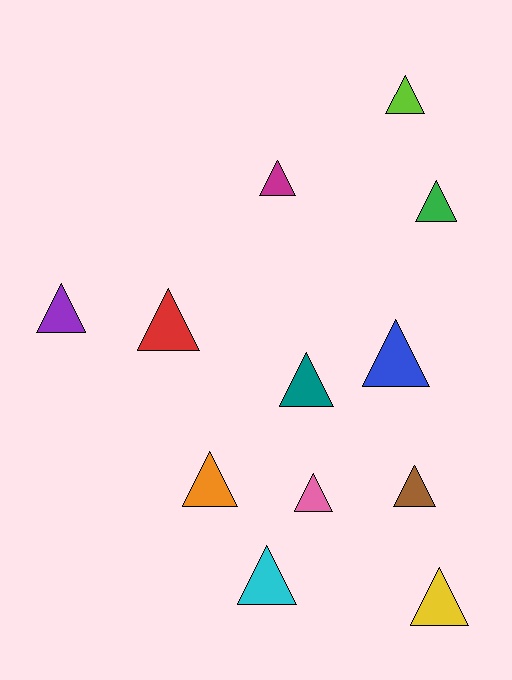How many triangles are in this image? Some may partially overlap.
There are 12 triangles.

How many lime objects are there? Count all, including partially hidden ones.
There is 1 lime object.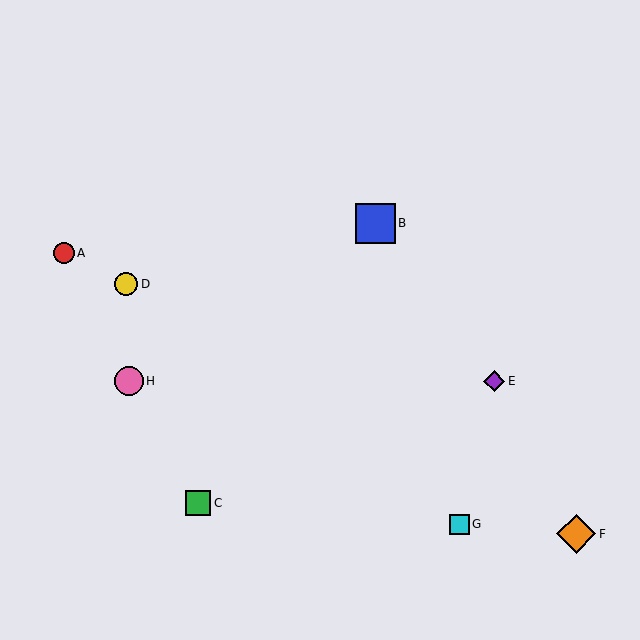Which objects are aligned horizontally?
Objects E, H are aligned horizontally.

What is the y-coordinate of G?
Object G is at y≈524.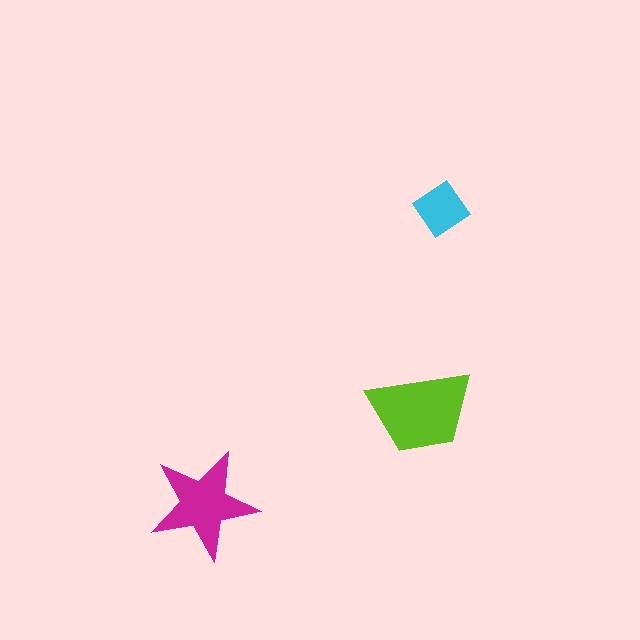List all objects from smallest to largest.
The cyan diamond, the magenta star, the lime trapezoid.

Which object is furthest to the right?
The cyan diamond is rightmost.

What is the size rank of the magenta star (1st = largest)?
2nd.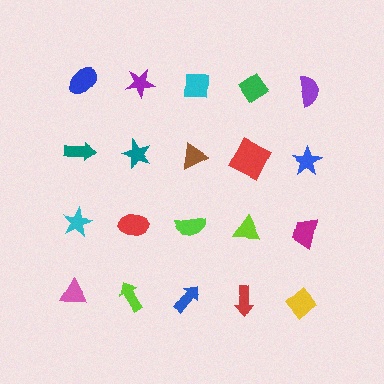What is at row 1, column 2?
A purple star.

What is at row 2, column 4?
A red square.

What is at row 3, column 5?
A magenta trapezoid.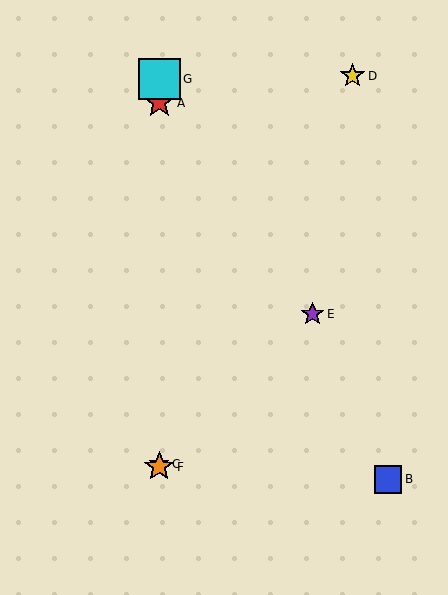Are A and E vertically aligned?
No, A is at x≈159 and E is at x≈313.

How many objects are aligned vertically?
4 objects (A, C, F, G) are aligned vertically.